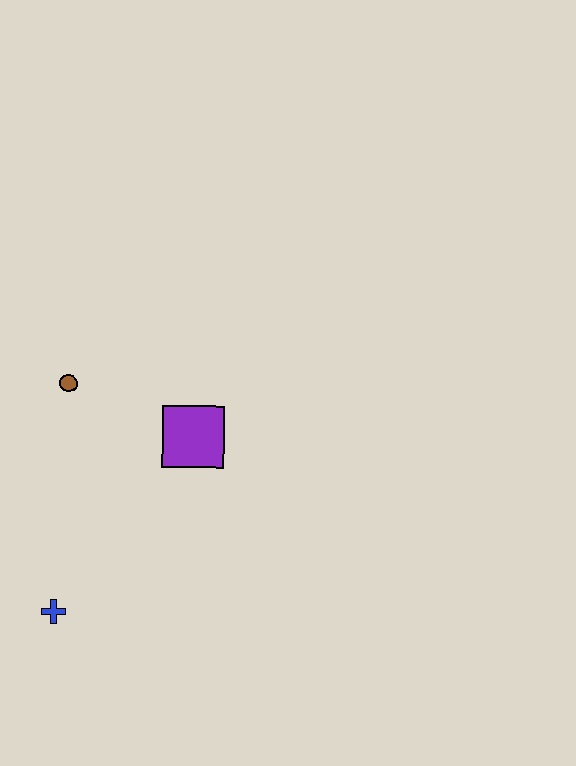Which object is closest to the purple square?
The brown circle is closest to the purple square.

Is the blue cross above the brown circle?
No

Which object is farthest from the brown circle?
The blue cross is farthest from the brown circle.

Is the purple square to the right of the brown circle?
Yes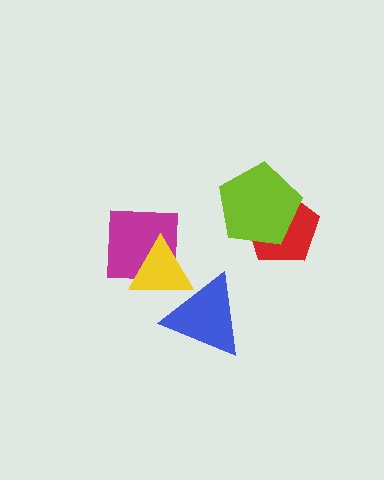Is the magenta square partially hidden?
Yes, it is partially covered by another shape.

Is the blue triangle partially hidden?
Yes, it is partially covered by another shape.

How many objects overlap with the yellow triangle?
2 objects overlap with the yellow triangle.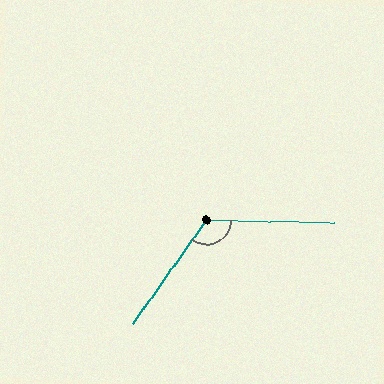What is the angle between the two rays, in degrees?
Approximately 125 degrees.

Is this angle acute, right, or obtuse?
It is obtuse.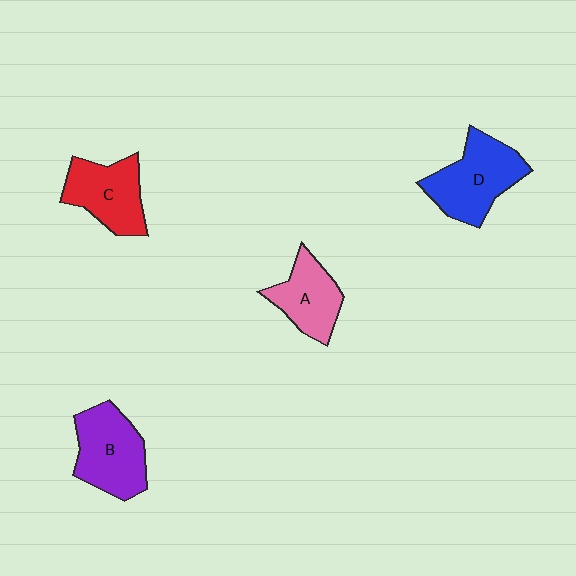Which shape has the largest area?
Shape D (blue).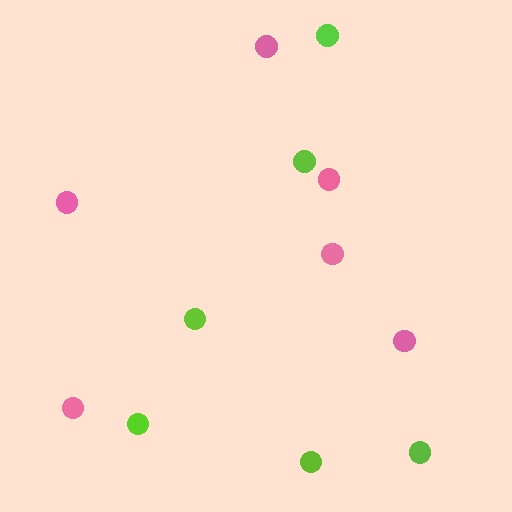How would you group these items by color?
There are 2 groups: one group of pink circles (6) and one group of lime circles (6).